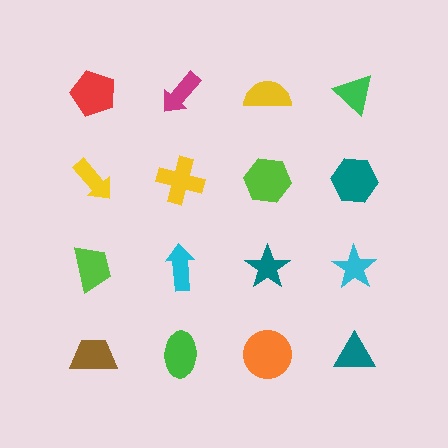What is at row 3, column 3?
A teal star.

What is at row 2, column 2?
A yellow cross.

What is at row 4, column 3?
An orange circle.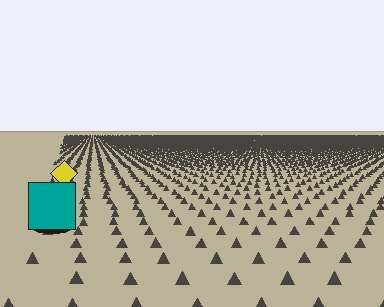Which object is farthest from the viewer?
The yellow diamond is farthest from the viewer. It appears smaller and the ground texture around it is denser.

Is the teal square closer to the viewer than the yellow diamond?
Yes. The teal square is closer — you can tell from the texture gradient: the ground texture is coarser near it.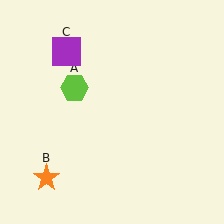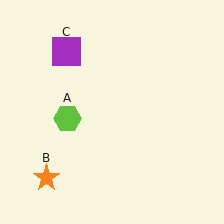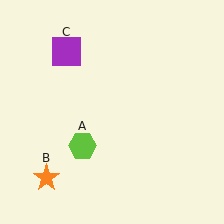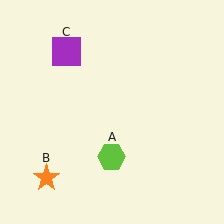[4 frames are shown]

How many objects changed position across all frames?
1 object changed position: lime hexagon (object A).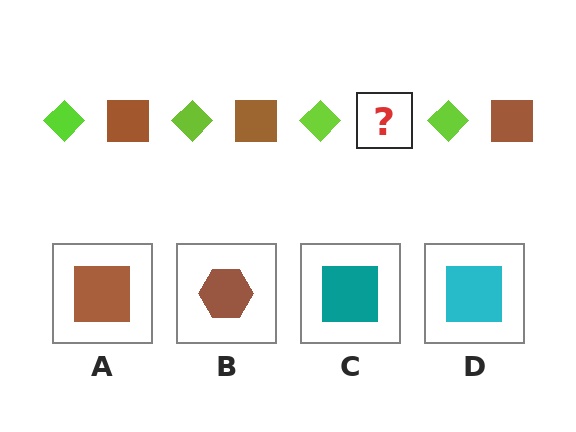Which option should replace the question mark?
Option A.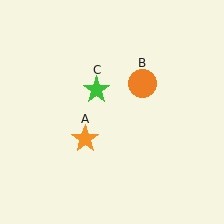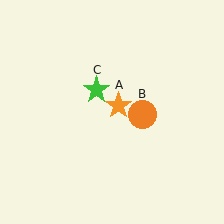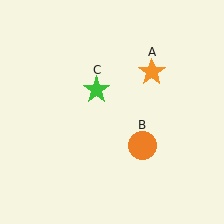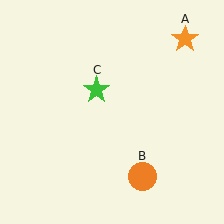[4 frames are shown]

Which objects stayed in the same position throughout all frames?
Green star (object C) remained stationary.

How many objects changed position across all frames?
2 objects changed position: orange star (object A), orange circle (object B).